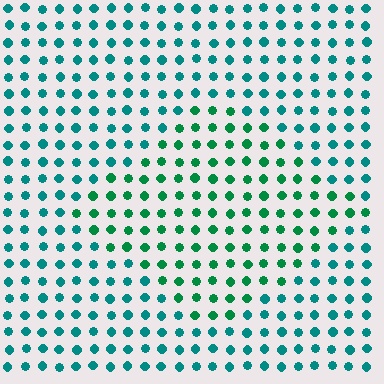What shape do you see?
I see a diamond.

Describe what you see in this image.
The image is filled with small teal elements in a uniform arrangement. A diamond-shaped region is visible where the elements are tinted to a slightly different hue, forming a subtle color boundary.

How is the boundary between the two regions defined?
The boundary is defined purely by a slight shift in hue (about 30 degrees). Spacing, size, and orientation are identical on both sides.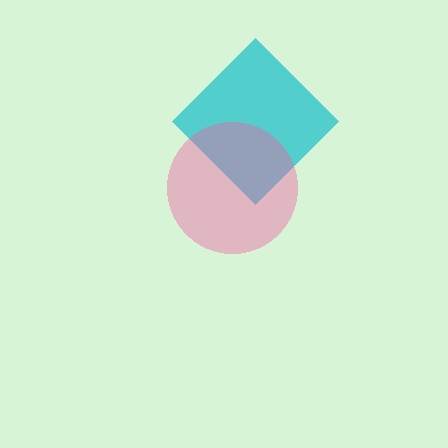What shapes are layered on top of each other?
The layered shapes are: a cyan diamond, a pink circle.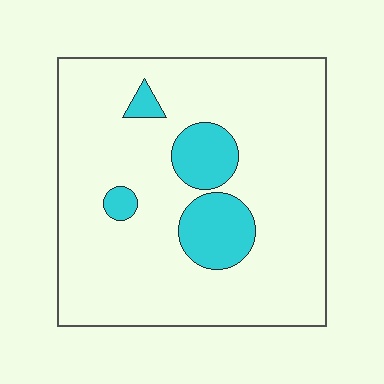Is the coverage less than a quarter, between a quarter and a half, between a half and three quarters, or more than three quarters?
Less than a quarter.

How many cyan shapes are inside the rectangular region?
4.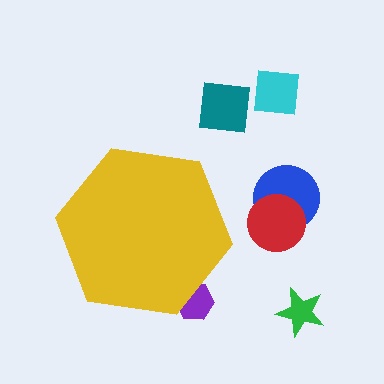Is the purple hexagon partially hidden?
Yes, the purple hexagon is partially hidden behind the yellow hexagon.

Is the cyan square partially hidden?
No, the cyan square is fully visible.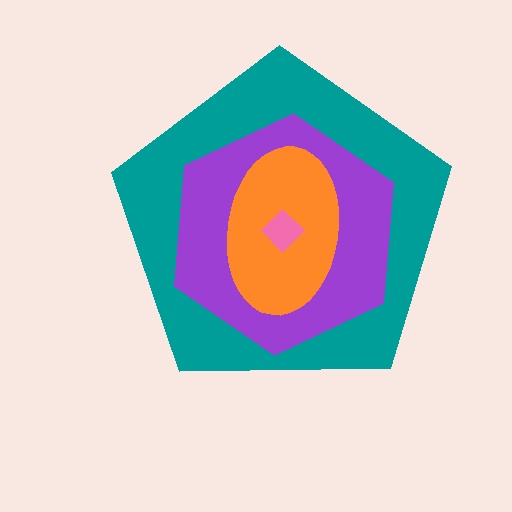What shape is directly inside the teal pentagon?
The purple hexagon.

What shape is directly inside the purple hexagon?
The orange ellipse.